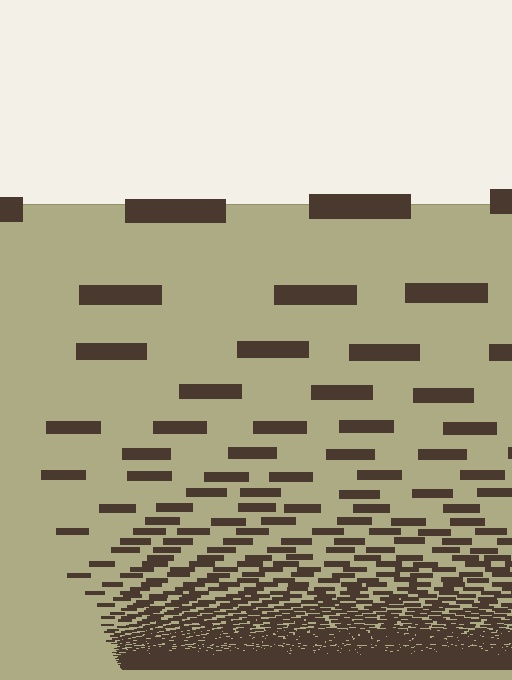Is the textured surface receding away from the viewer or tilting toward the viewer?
The surface appears to tilt toward the viewer. Texture elements get larger and sparser toward the top.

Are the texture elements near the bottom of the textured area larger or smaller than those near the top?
Smaller. The gradient is inverted — elements near the bottom are smaller and denser.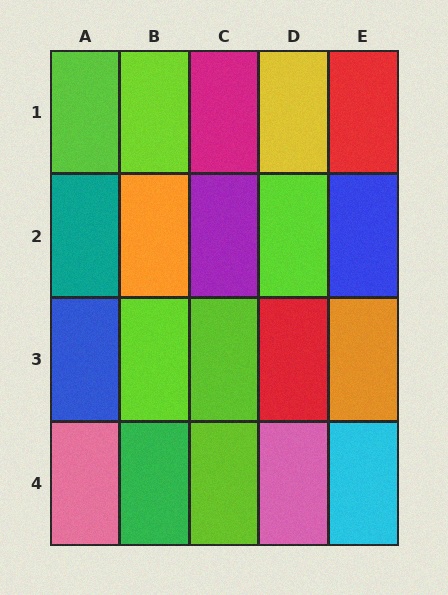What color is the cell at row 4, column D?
Pink.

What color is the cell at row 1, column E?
Red.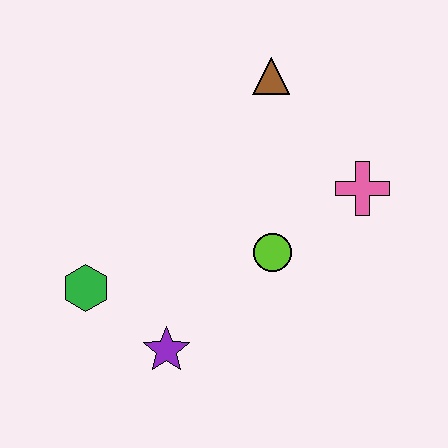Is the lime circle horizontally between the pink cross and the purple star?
Yes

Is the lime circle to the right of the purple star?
Yes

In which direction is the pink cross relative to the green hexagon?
The pink cross is to the right of the green hexagon.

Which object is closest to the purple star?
The green hexagon is closest to the purple star.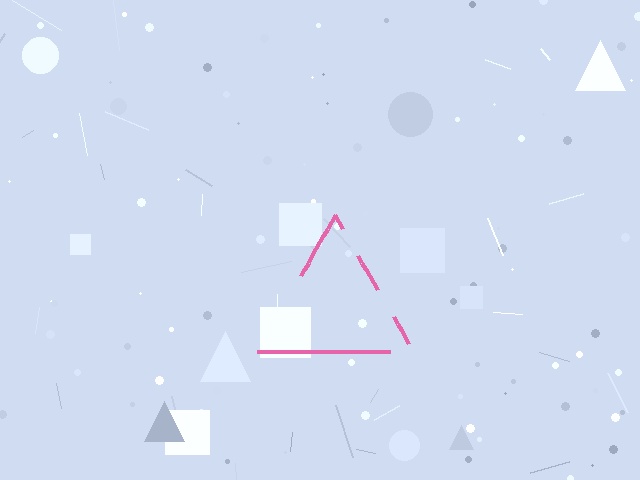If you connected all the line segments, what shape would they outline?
They would outline a triangle.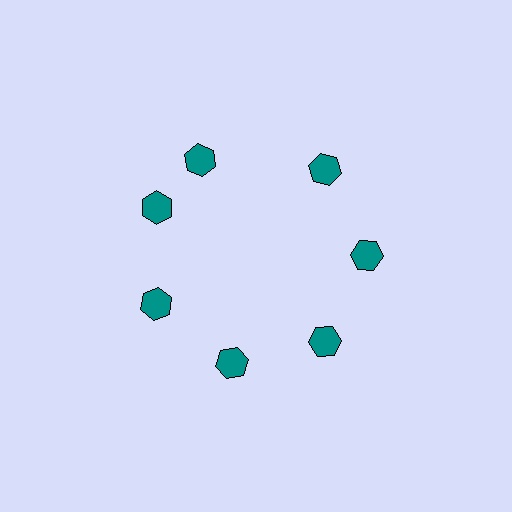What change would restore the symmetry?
The symmetry would be restored by rotating it back into even spacing with its neighbors so that all 7 hexagons sit at equal angles and equal distance from the center.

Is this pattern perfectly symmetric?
No. The 7 teal hexagons are arranged in a ring, but one element near the 12 o'clock position is rotated out of alignment along the ring, breaking the 7-fold rotational symmetry.